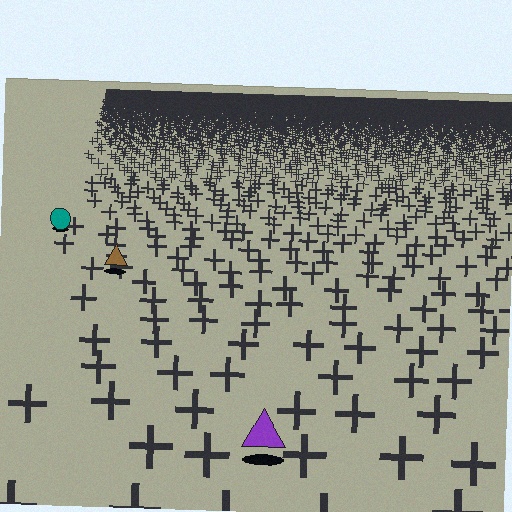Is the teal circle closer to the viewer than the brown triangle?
No. The brown triangle is closer — you can tell from the texture gradient: the ground texture is coarser near it.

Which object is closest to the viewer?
The purple triangle is closest. The texture marks near it are larger and more spread out.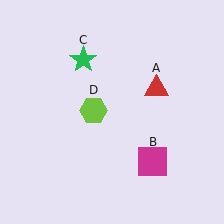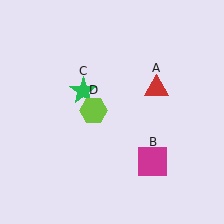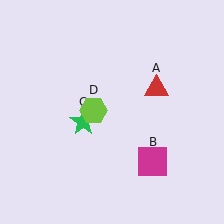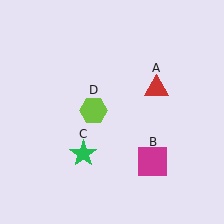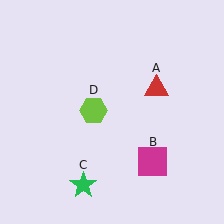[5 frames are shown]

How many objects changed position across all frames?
1 object changed position: green star (object C).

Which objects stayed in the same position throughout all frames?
Red triangle (object A) and magenta square (object B) and lime hexagon (object D) remained stationary.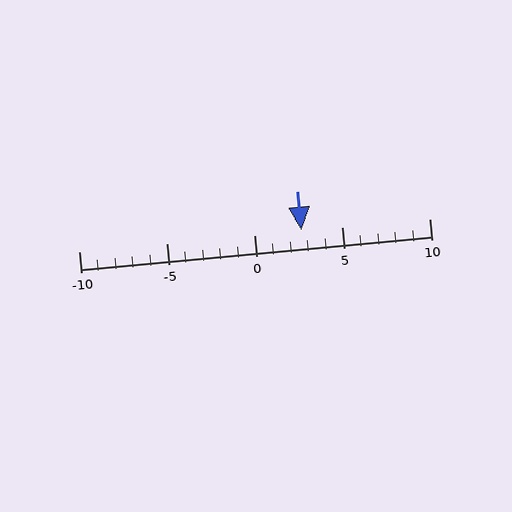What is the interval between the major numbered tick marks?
The major tick marks are spaced 5 units apart.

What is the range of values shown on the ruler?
The ruler shows values from -10 to 10.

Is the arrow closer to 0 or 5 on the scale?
The arrow is closer to 5.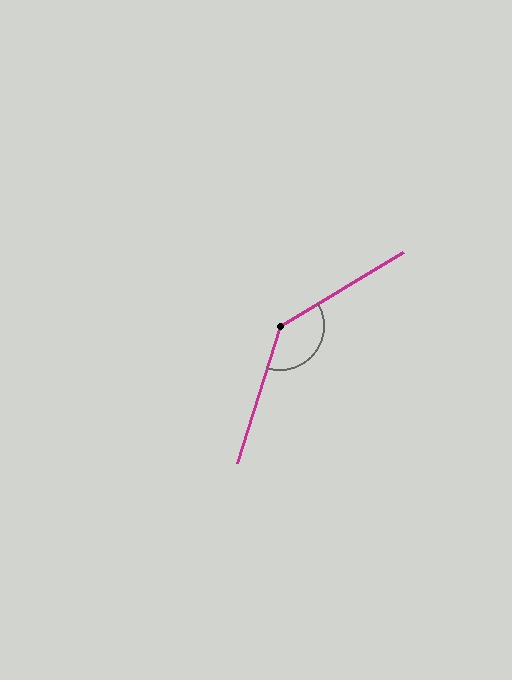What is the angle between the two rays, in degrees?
Approximately 138 degrees.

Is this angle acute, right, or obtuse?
It is obtuse.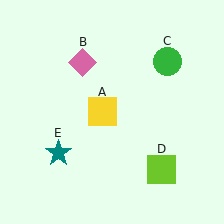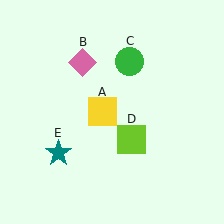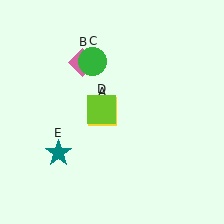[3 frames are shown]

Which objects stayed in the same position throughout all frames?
Yellow square (object A) and pink diamond (object B) and teal star (object E) remained stationary.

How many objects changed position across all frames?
2 objects changed position: green circle (object C), lime square (object D).